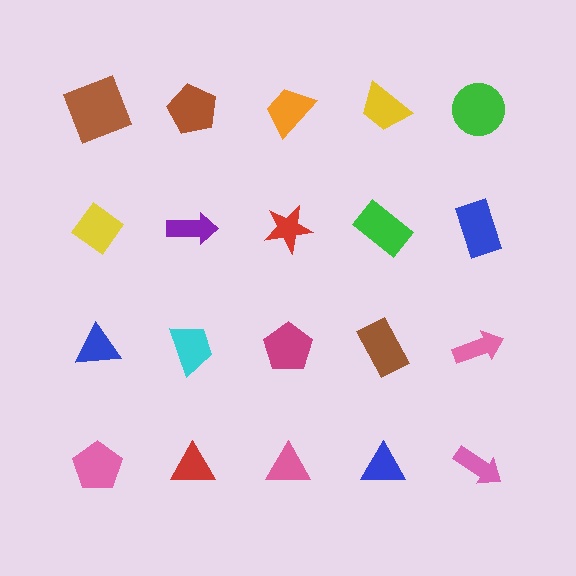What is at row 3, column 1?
A blue triangle.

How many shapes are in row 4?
5 shapes.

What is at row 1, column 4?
A yellow trapezoid.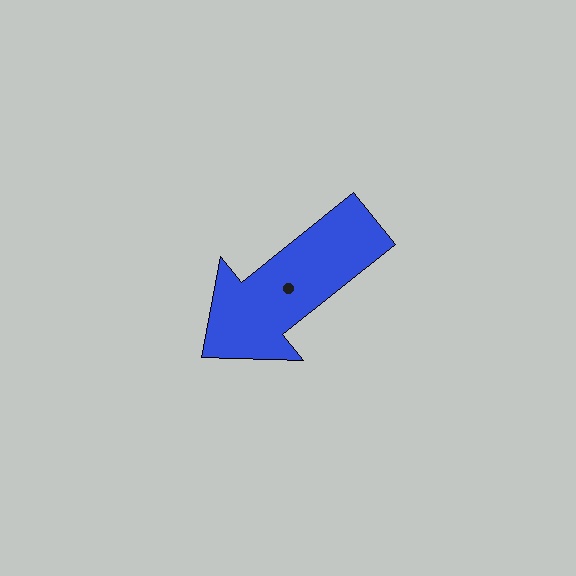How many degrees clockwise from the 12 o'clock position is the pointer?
Approximately 231 degrees.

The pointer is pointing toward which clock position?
Roughly 8 o'clock.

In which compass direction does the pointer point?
Southwest.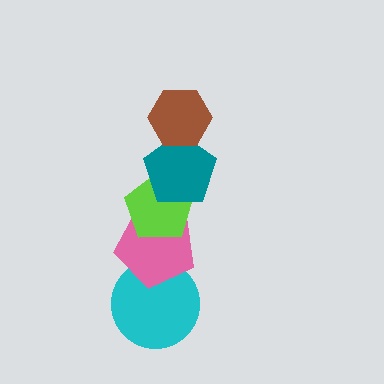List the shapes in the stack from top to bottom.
From top to bottom: the brown hexagon, the teal pentagon, the lime pentagon, the pink pentagon, the cyan circle.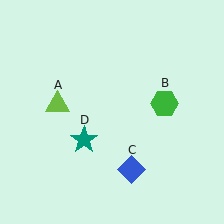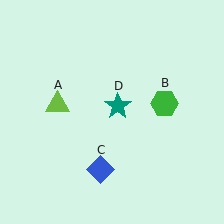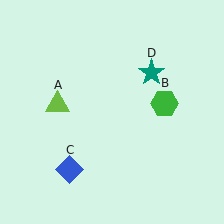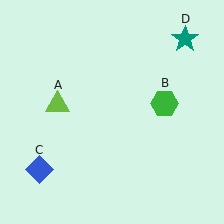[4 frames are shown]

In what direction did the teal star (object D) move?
The teal star (object D) moved up and to the right.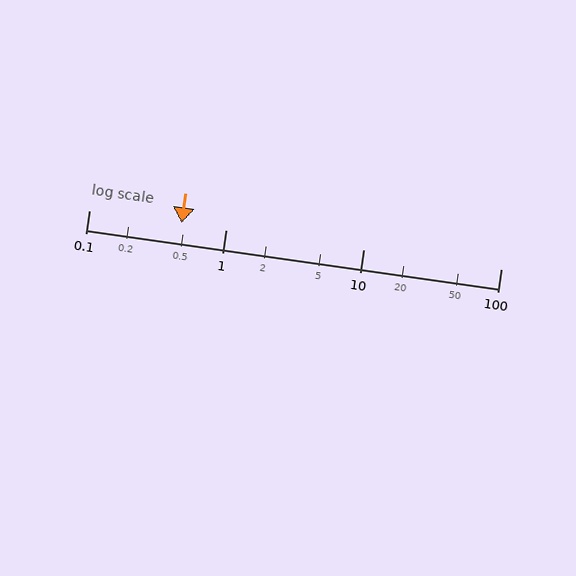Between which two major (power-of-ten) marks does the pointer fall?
The pointer is between 0.1 and 1.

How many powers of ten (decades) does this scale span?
The scale spans 3 decades, from 0.1 to 100.